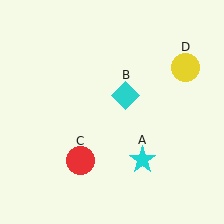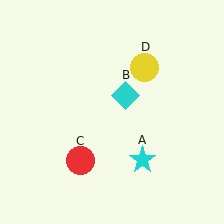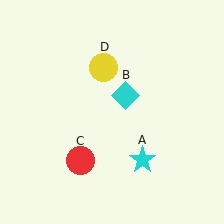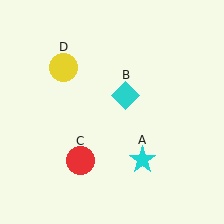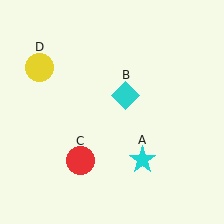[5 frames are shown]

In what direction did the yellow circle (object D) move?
The yellow circle (object D) moved left.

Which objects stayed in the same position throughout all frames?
Cyan star (object A) and cyan diamond (object B) and red circle (object C) remained stationary.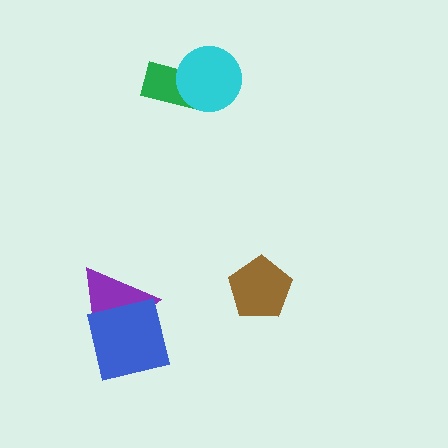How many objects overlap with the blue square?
1 object overlaps with the blue square.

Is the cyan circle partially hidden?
No, no other shape covers it.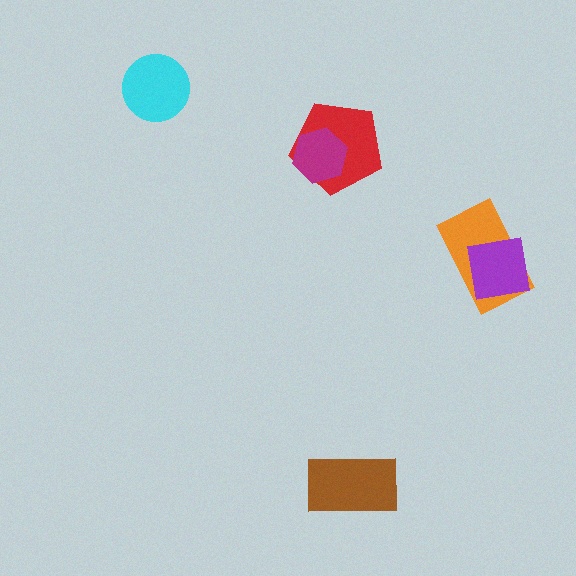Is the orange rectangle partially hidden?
Yes, it is partially covered by another shape.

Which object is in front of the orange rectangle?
The purple square is in front of the orange rectangle.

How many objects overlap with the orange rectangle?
1 object overlaps with the orange rectangle.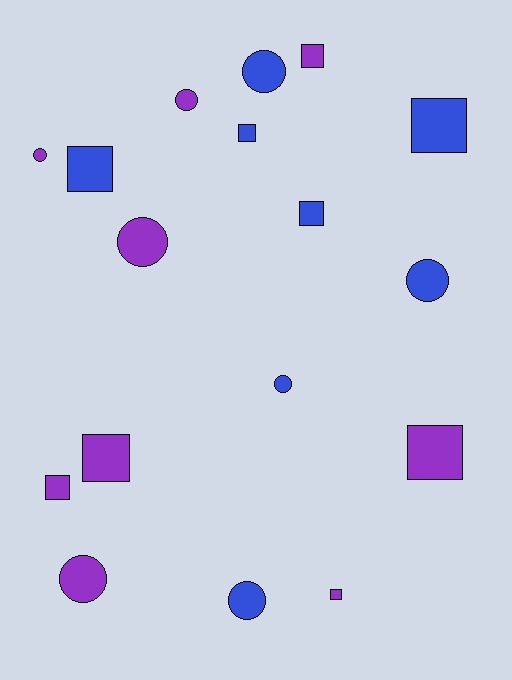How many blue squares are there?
There are 4 blue squares.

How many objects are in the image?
There are 17 objects.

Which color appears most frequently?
Purple, with 9 objects.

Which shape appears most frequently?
Square, with 9 objects.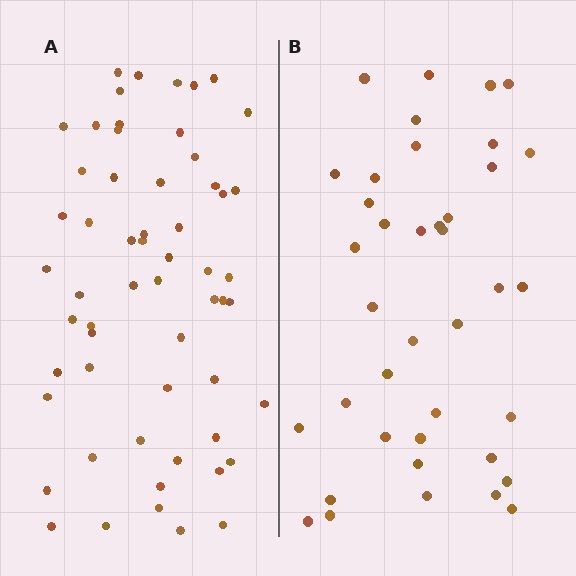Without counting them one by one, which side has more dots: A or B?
Region A (the left region) has more dots.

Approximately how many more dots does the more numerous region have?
Region A has approximately 20 more dots than region B.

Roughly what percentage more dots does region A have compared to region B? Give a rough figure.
About 50% more.